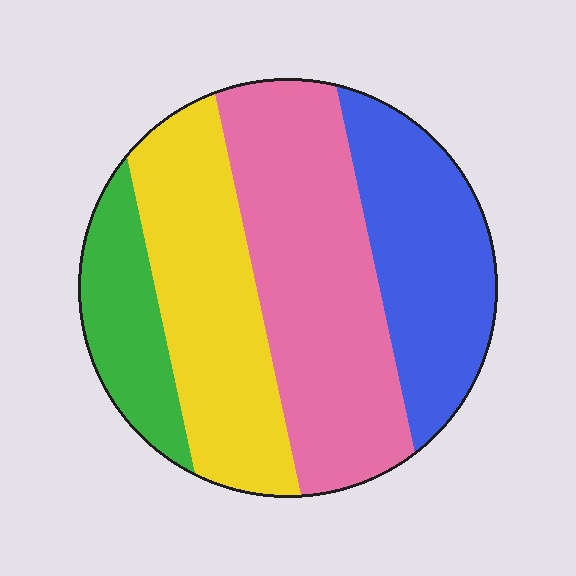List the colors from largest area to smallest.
From largest to smallest: pink, yellow, blue, green.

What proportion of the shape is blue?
Blue takes up about one quarter (1/4) of the shape.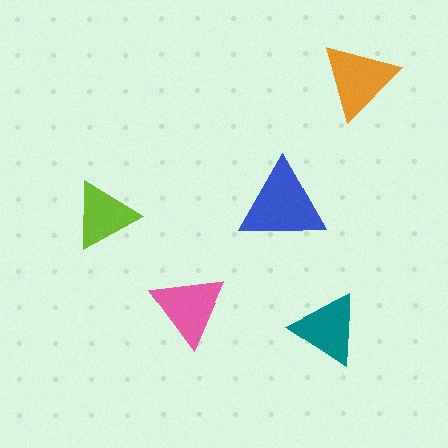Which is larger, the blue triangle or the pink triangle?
The blue one.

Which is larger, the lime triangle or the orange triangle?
The orange one.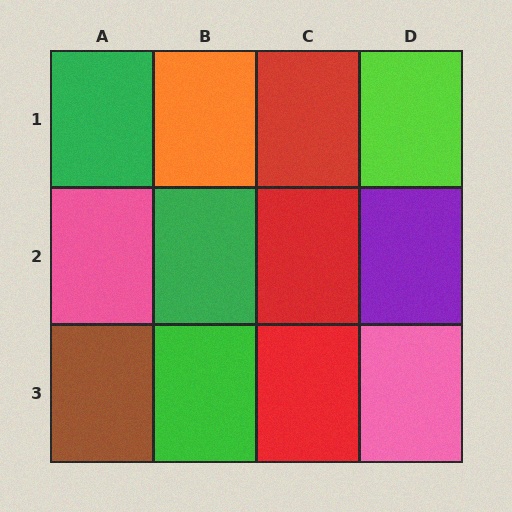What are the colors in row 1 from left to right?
Green, orange, red, lime.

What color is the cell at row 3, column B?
Green.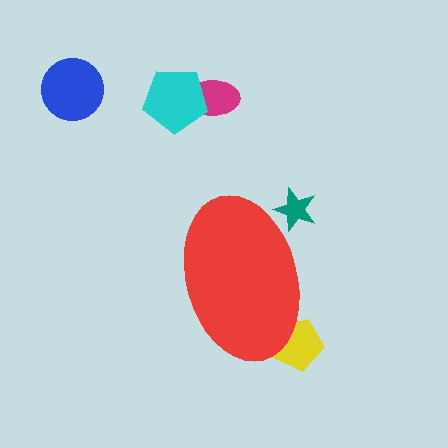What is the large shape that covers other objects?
A red ellipse.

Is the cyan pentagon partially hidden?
No, the cyan pentagon is fully visible.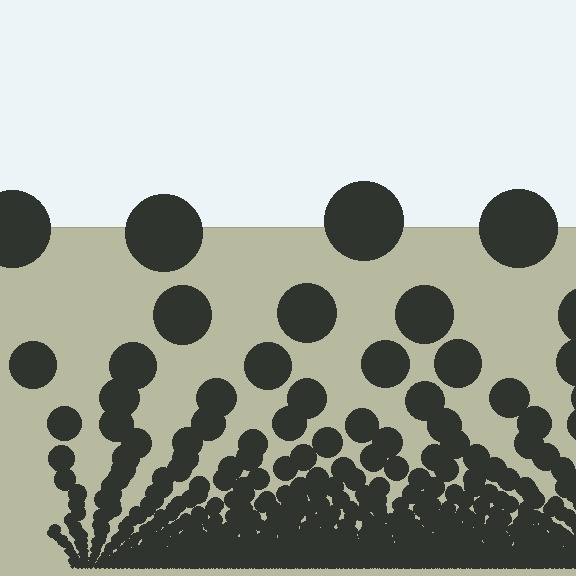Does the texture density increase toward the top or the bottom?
Density increases toward the bottom.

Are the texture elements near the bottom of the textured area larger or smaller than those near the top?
Smaller. The gradient is inverted — elements near the bottom are smaller and denser.